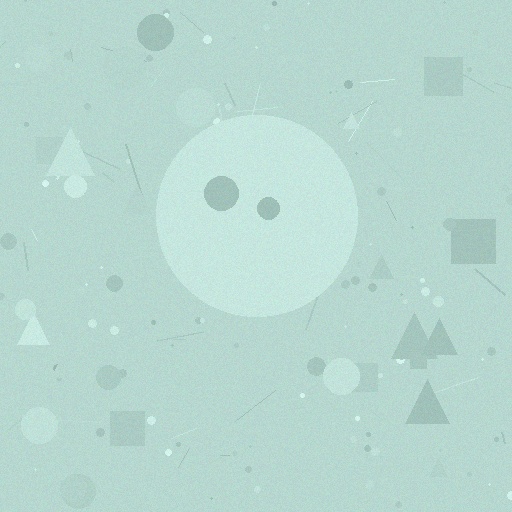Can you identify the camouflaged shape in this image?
The camouflaged shape is a circle.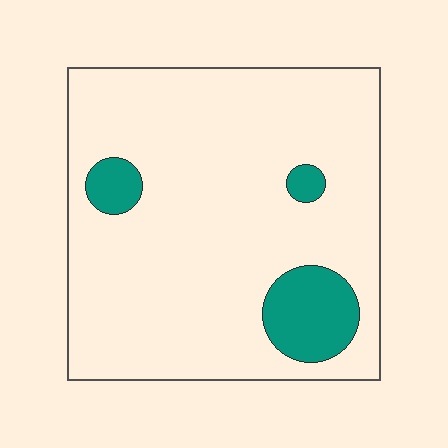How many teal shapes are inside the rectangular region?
3.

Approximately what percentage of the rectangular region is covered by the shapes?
Approximately 10%.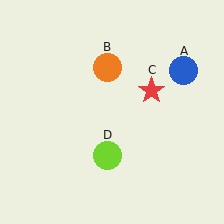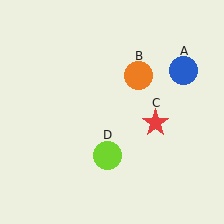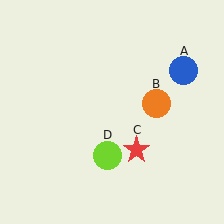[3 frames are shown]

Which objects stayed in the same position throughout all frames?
Blue circle (object A) and lime circle (object D) remained stationary.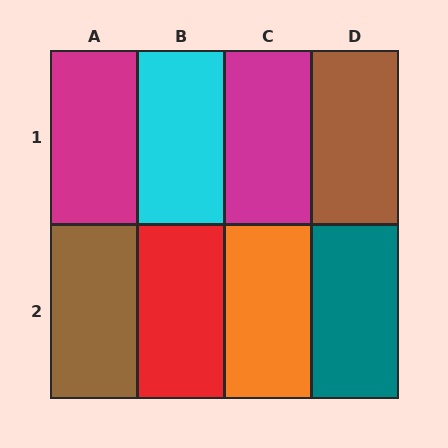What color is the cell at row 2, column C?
Orange.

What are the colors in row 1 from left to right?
Magenta, cyan, magenta, brown.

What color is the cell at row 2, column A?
Brown.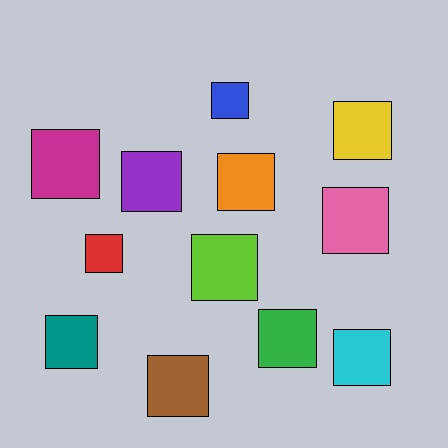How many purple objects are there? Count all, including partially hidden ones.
There is 1 purple object.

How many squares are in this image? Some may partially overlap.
There are 12 squares.